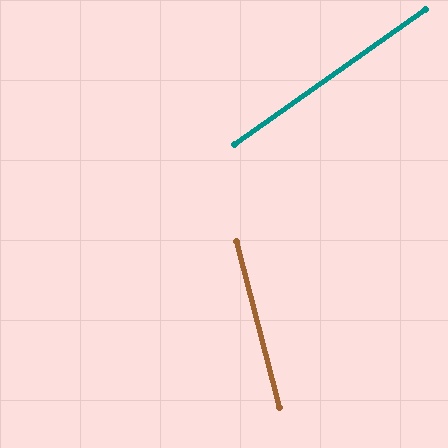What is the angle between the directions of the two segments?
Approximately 69 degrees.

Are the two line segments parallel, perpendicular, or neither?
Neither parallel nor perpendicular — they differ by about 69°.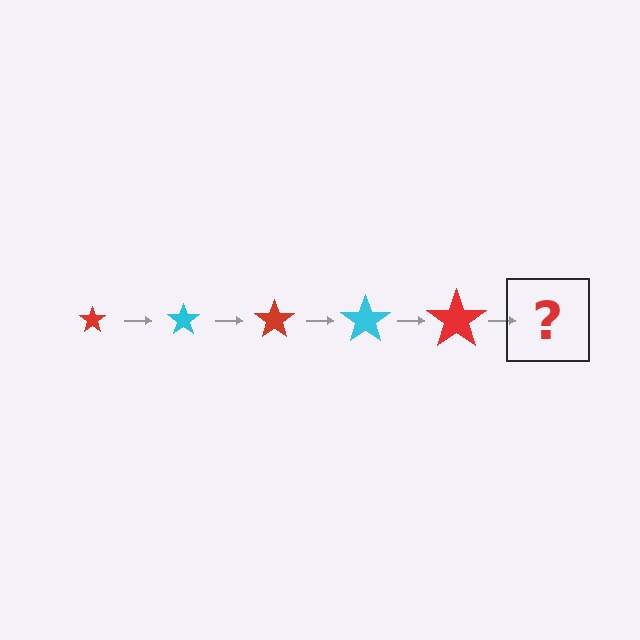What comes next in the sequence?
The next element should be a cyan star, larger than the previous one.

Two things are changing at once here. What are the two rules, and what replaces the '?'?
The two rules are that the star grows larger each step and the color cycles through red and cyan. The '?' should be a cyan star, larger than the previous one.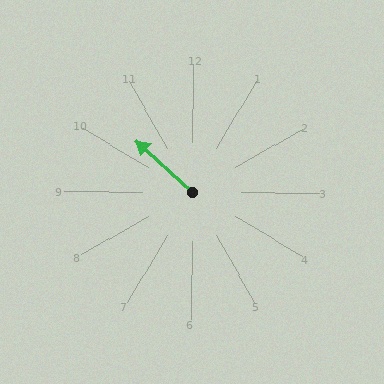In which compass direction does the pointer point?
Northwest.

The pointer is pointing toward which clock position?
Roughly 10 o'clock.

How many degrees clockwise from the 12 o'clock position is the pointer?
Approximately 313 degrees.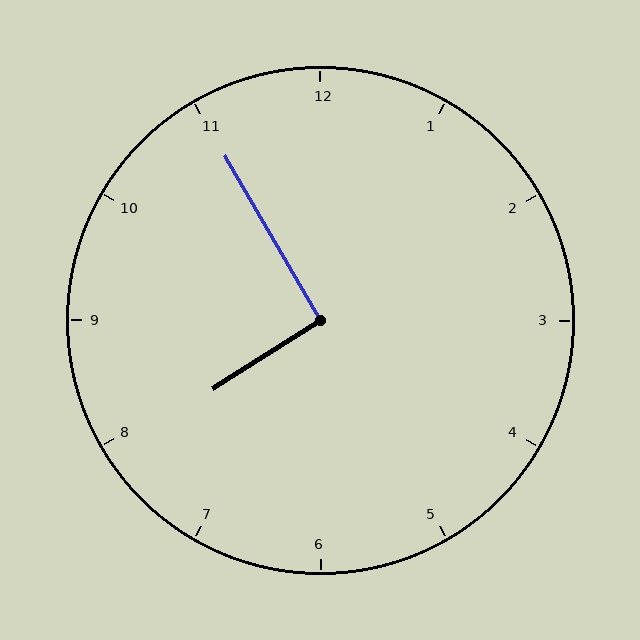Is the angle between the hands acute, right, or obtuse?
It is right.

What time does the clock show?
7:55.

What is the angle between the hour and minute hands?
Approximately 92 degrees.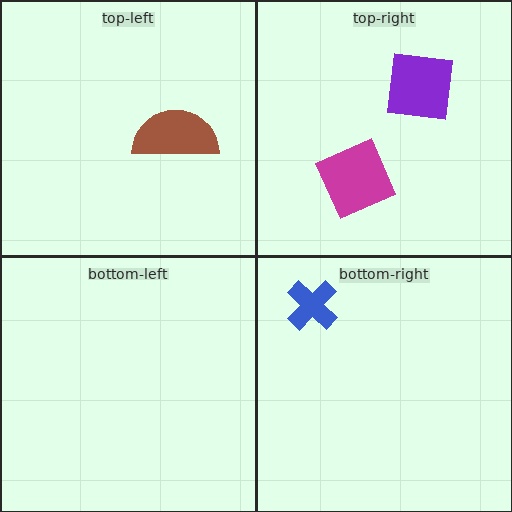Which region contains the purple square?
The top-right region.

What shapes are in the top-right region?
The magenta square, the purple square.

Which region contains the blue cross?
The bottom-right region.